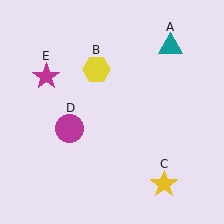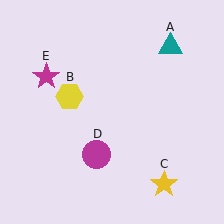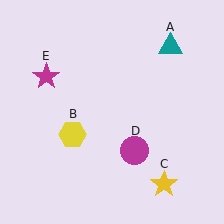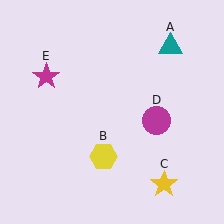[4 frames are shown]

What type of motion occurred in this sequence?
The yellow hexagon (object B), magenta circle (object D) rotated counterclockwise around the center of the scene.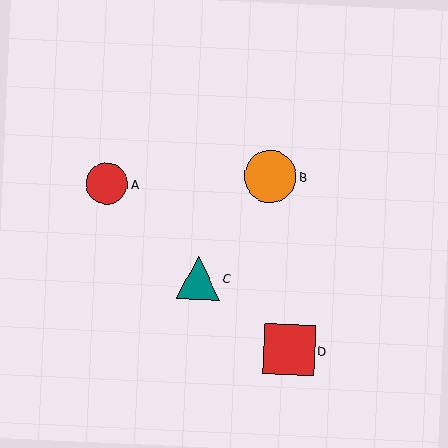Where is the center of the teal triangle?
The center of the teal triangle is at (199, 278).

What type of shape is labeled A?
Shape A is a red circle.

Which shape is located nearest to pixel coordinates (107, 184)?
The red circle (labeled A) at (107, 184) is nearest to that location.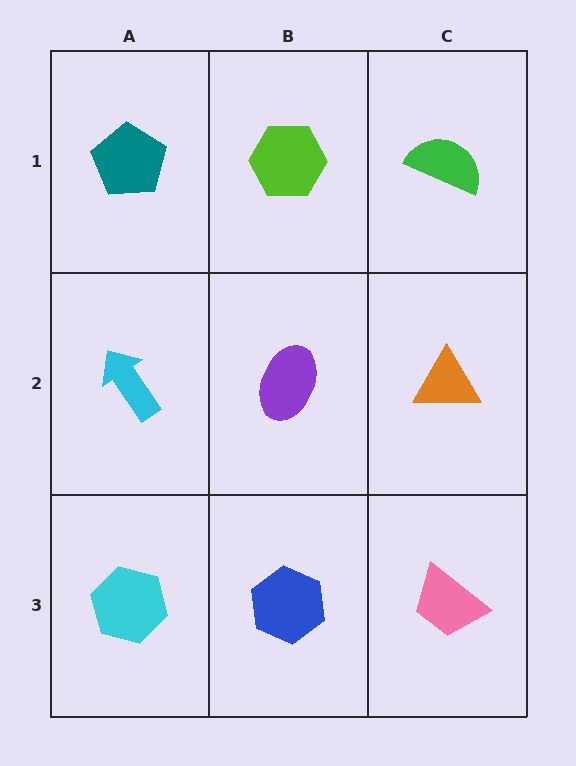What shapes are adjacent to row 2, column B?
A lime hexagon (row 1, column B), a blue hexagon (row 3, column B), a cyan arrow (row 2, column A), an orange triangle (row 2, column C).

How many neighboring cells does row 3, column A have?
2.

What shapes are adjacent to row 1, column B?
A purple ellipse (row 2, column B), a teal pentagon (row 1, column A), a green semicircle (row 1, column C).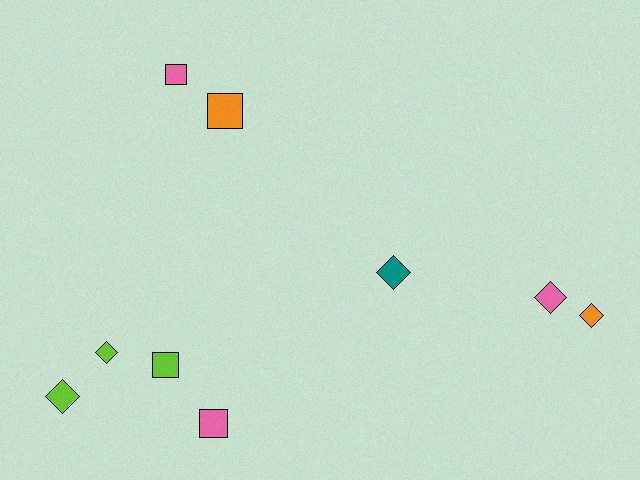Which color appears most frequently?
Pink, with 3 objects.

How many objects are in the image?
There are 9 objects.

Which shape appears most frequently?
Diamond, with 5 objects.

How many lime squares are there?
There is 1 lime square.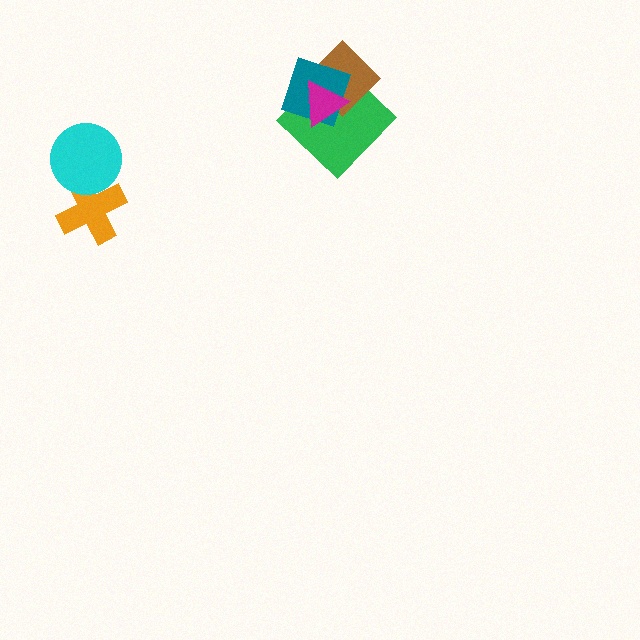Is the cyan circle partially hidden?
No, no other shape covers it.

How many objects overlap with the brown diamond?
3 objects overlap with the brown diamond.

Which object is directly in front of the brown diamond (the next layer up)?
The teal diamond is directly in front of the brown diamond.